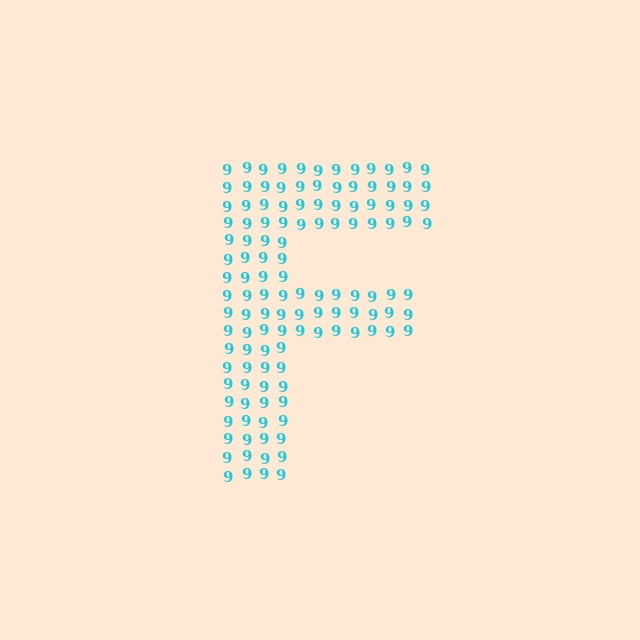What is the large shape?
The large shape is the letter F.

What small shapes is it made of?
It is made of small digit 9's.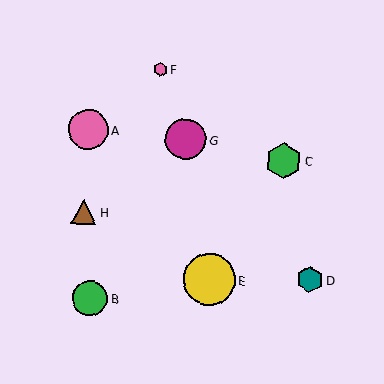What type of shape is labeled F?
Shape F is a pink hexagon.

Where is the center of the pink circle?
The center of the pink circle is at (88, 130).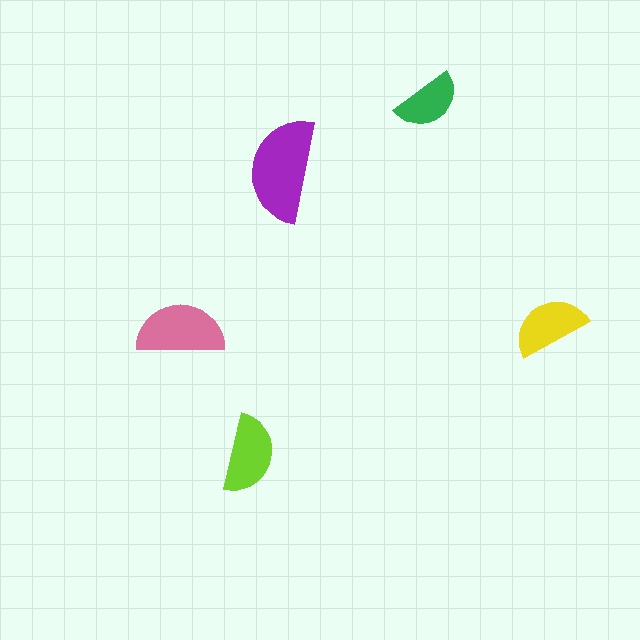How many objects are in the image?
There are 5 objects in the image.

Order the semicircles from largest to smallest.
the purple one, the pink one, the lime one, the yellow one, the green one.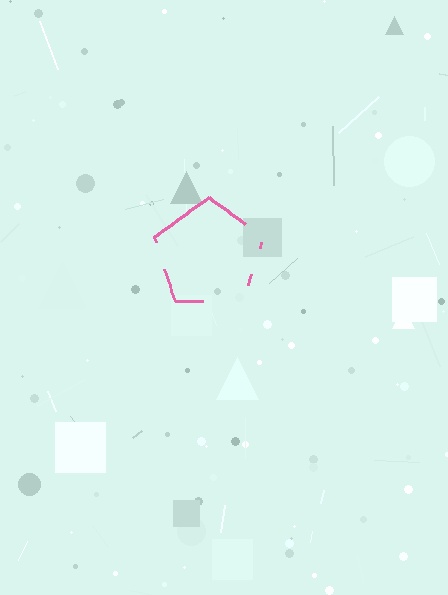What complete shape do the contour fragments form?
The contour fragments form a pentagon.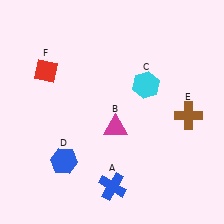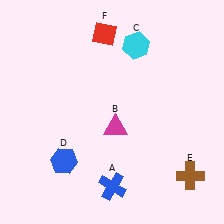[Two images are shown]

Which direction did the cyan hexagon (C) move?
The cyan hexagon (C) moved up.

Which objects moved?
The objects that moved are: the cyan hexagon (C), the brown cross (E), the red diamond (F).